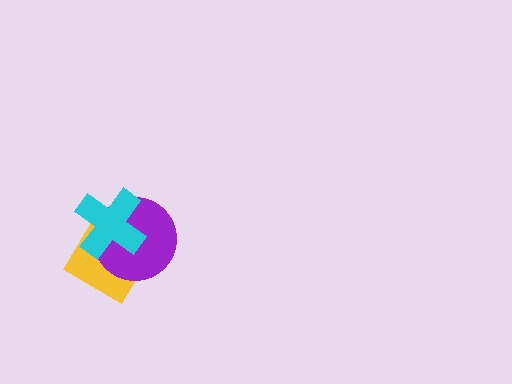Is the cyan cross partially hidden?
No, no other shape covers it.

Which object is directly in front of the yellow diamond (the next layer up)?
The purple circle is directly in front of the yellow diamond.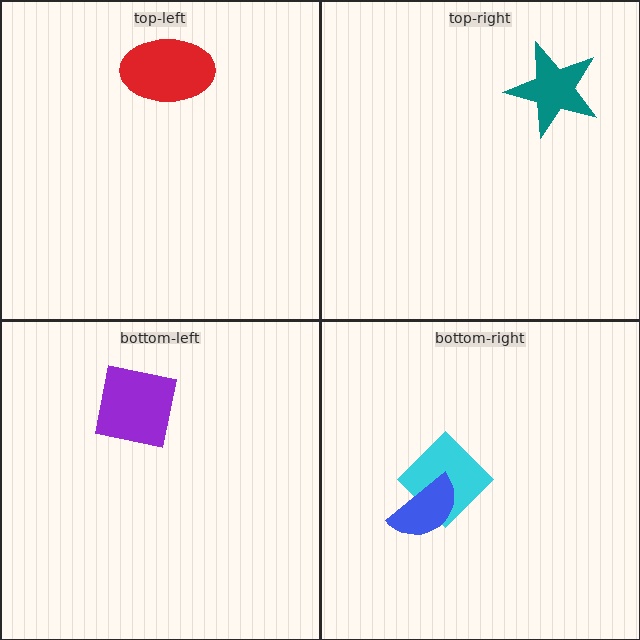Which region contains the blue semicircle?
The bottom-right region.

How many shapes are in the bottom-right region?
2.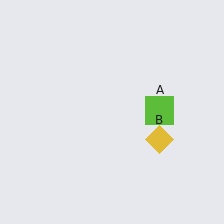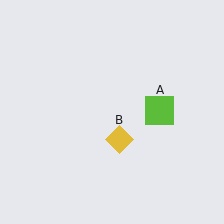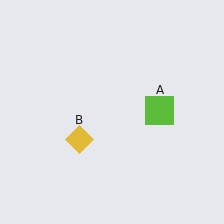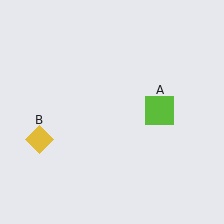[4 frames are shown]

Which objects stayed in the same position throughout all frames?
Lime square (object A) remained stationary.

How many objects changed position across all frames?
1 object changed position: yellow diamond (object B).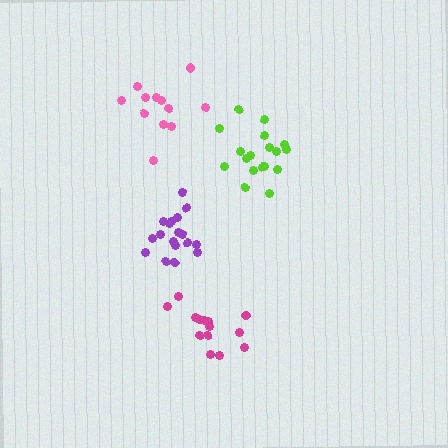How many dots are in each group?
Group 1: 18 dots, Group 2: 14 dots, Group 3: 18 dots, Group 4: 12 dots (62 total).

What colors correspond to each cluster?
The clusters are colored: purple, magenta, lime, pink.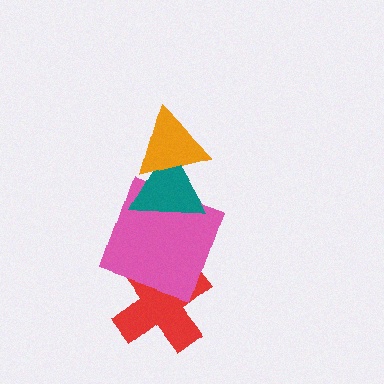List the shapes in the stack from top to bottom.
From top to bottom: the orange triangle, the teal triangle, the pink square, the red cross.